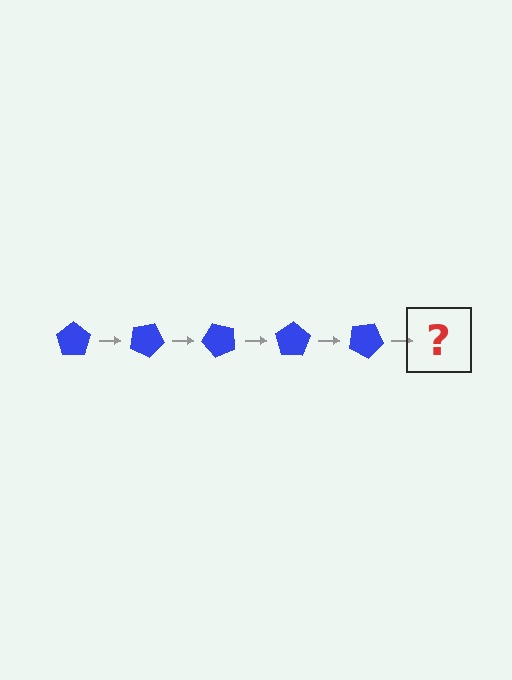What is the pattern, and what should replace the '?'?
The pattern is that the pentagon rotates 25 degrees each step. The '?' should be a blue pentagon rotated 125 degrees.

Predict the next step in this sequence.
The next step is a blue pentagon rotated 125 degrees.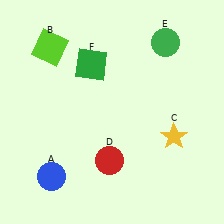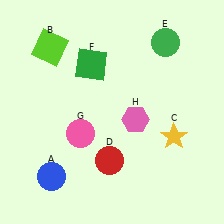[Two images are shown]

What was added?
A pink circle (G), a pink hexagon (H) were added in Image 2.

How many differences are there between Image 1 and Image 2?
There are 2 differences between the two images.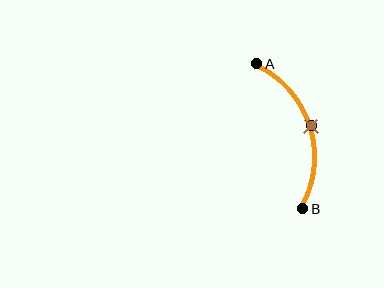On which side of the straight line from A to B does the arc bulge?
The arc bulges to the right of the straight line connecting A and B.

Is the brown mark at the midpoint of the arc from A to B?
Yes. The brown mark lies on the arc at equal arc-length from both A and B — it is the arc midpoint.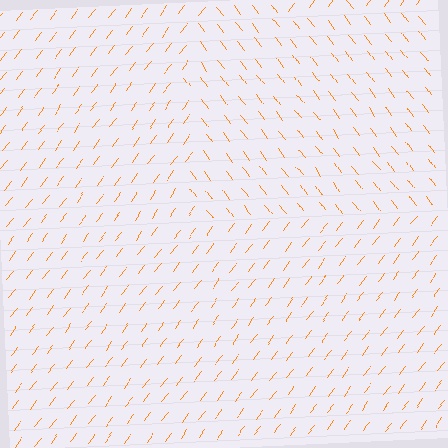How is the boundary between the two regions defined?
The boundary is defined purely by a change in line orientation (approximately 75 degrees difference). All lines are the same color and thickness.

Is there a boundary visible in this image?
Yes, there is a texture boundary formed by a change in line orientation.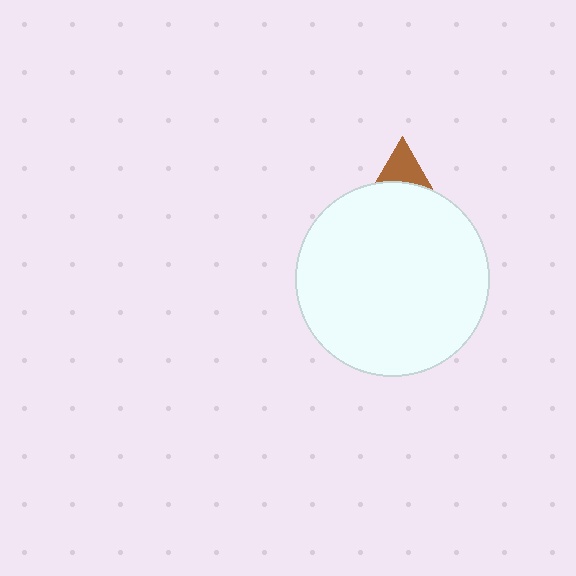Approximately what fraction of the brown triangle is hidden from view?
Roughly 68% of the brown triangle is hidden behind the white circle.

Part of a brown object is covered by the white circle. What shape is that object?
It is a triangle.